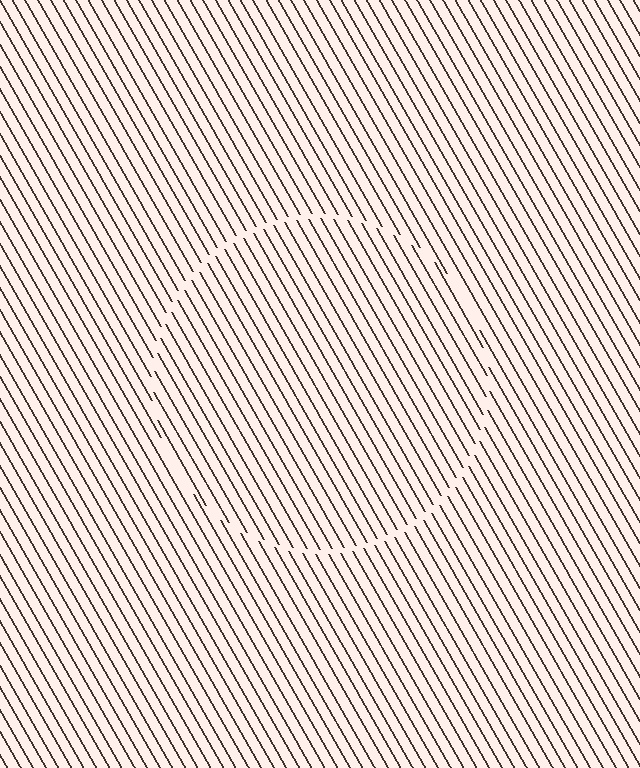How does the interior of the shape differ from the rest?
The interior of the shape contains the same grating, shifted by half a period — the contour is defined by the phase discontinuity where line-ends from the inner and outer gratings abut.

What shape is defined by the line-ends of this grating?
An illusory circle. The interior of the shape contains the same grating, shifted by half a period — the contour is defined by the phase discontinuity where line-ends from the inner and outer gratings abut.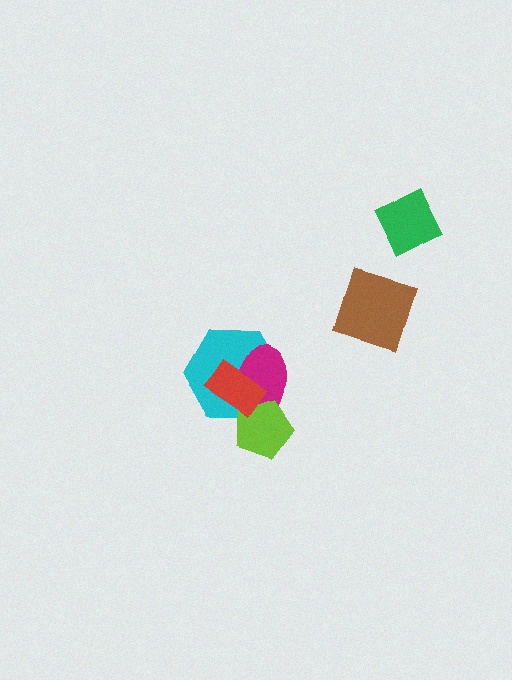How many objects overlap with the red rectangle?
3 objects overlap with the red rectangle.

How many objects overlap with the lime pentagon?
3 objects overlap with the lime pentagon.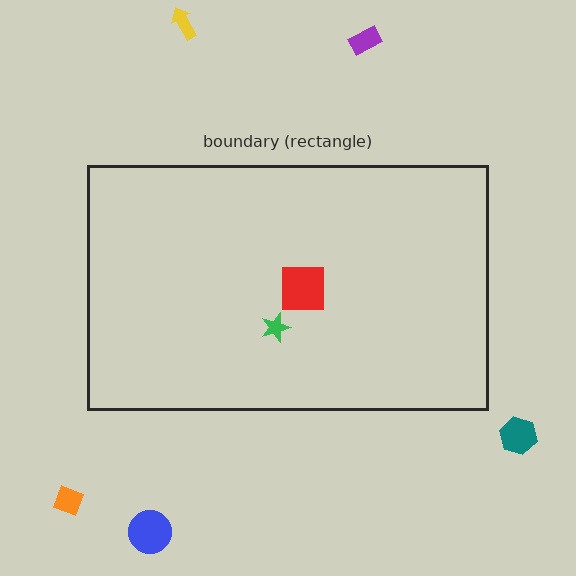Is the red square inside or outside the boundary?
Inside.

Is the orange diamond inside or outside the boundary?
Outside.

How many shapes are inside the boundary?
2 inside, 5 outside.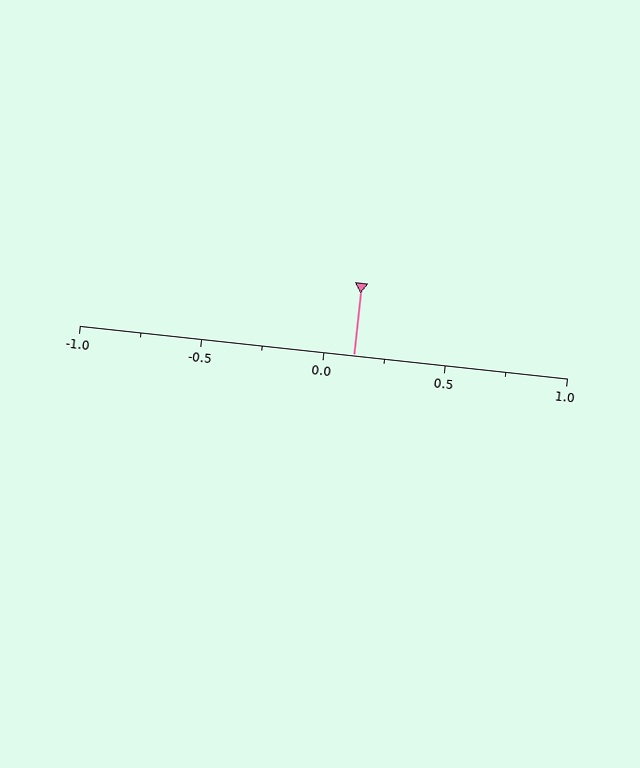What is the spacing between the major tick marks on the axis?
The major ticks are spaced 0.5 apart.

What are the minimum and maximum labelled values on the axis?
The axis runs from -1.0 to 1.0.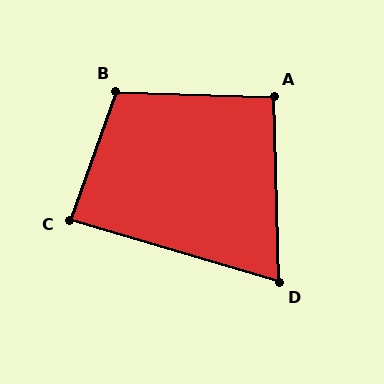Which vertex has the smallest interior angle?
D, at approximately 72 degrees.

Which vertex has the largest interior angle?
B, at approximately 108 degrees.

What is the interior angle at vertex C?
Approximately 87 degrees (approximately right).